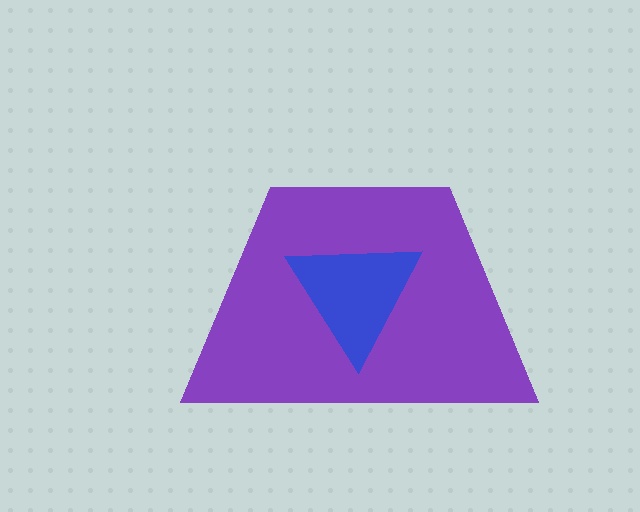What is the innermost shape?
The blue triangle.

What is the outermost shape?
The purple trapezoid.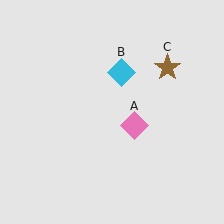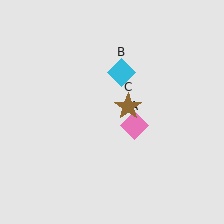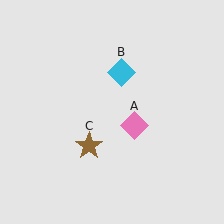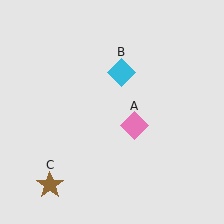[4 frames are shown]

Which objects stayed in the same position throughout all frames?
Pink diamond (object A) and cyan diamond (object B) remained stationary.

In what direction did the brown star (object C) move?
The brown star (object C) moved down and to the left.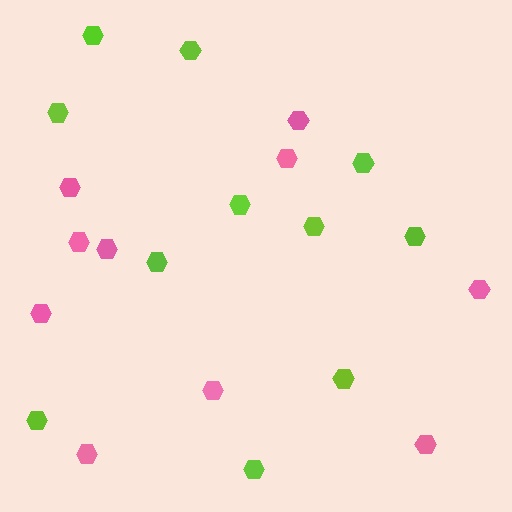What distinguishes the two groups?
There are 2 groups: one group of lime hexagons (11) and one group of pink hexagons (10).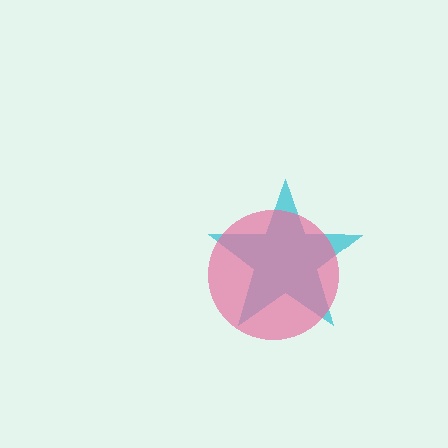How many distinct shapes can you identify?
There are 2 distinct shapes: a cyan star, a pink circle.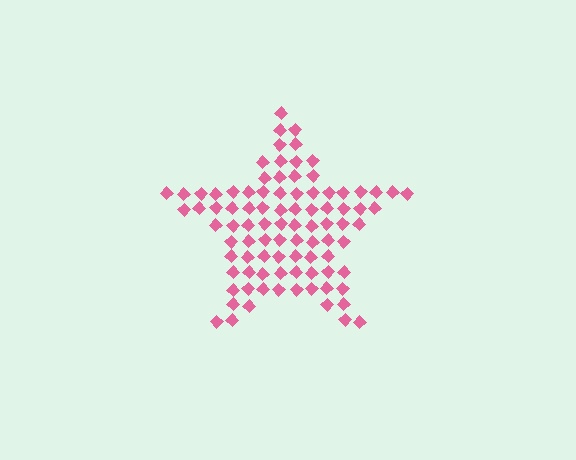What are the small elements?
The small elements are diamonds.